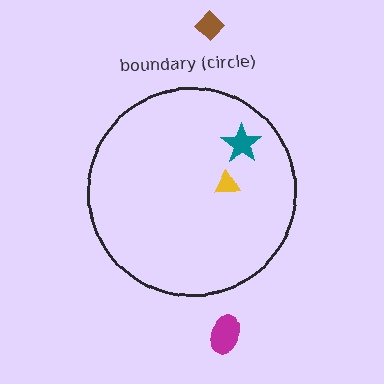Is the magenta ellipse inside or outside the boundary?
Outside.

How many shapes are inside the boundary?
2 inside, 2 outside.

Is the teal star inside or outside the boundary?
Inside.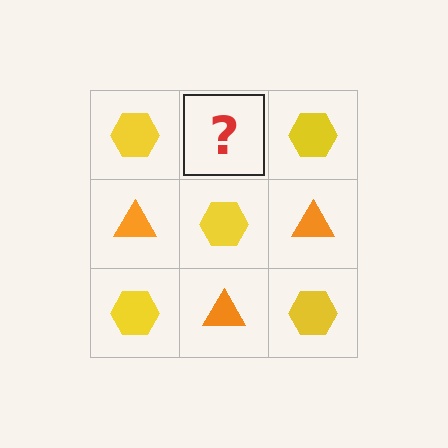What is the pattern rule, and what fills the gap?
The rule is that it alternates yellow hexagon and orange triangle in a checkerboard pattern. The gap should be filled with an orange triangle.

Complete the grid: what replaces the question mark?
The question mark should be replaced with an orange triangle.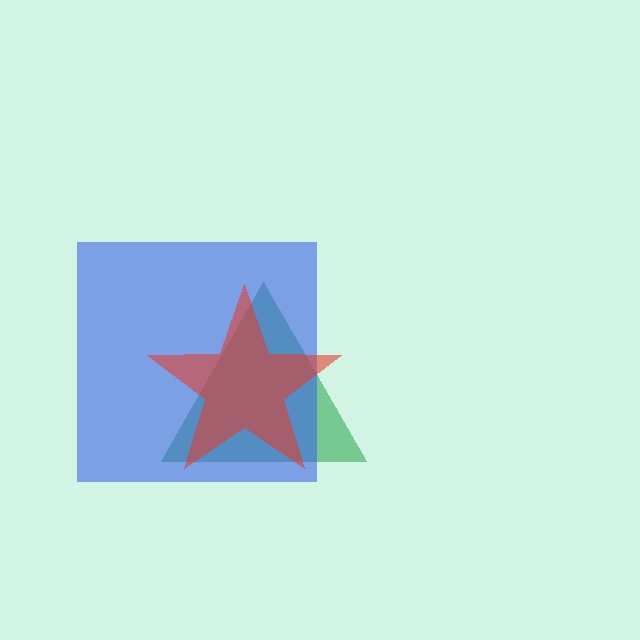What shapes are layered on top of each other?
The layered shapes are: a green triangle, a blue square, a red star.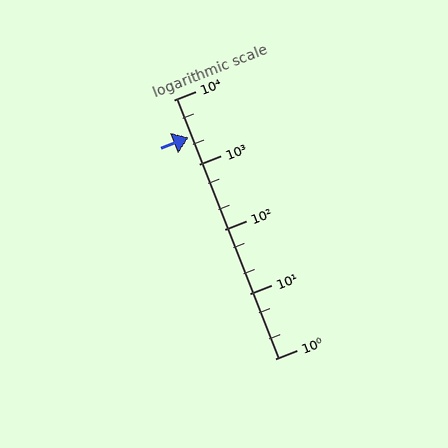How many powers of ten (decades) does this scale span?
The scale spans 4 decades, from 1 to 10000.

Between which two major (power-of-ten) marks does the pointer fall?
The pointer is between 1000 and 10000.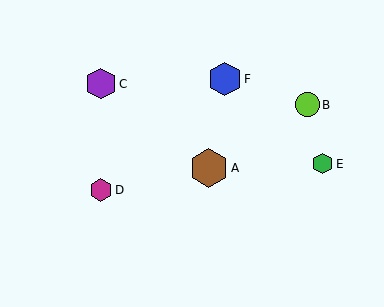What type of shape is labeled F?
Shape F is a blue hexagon.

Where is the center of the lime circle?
The center of the lime circle is at (307, 105).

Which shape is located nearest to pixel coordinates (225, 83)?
The blue hexagon (labeled F) at (225, 79) is nearest to that location.